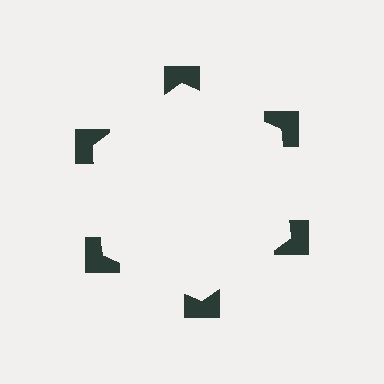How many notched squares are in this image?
There are 6 — one at each vertex of the illusory hexagon.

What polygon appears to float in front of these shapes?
An illusory hexagon — its edges are inferred from the aligned wedge cuts in the notched squares, not physically drawn.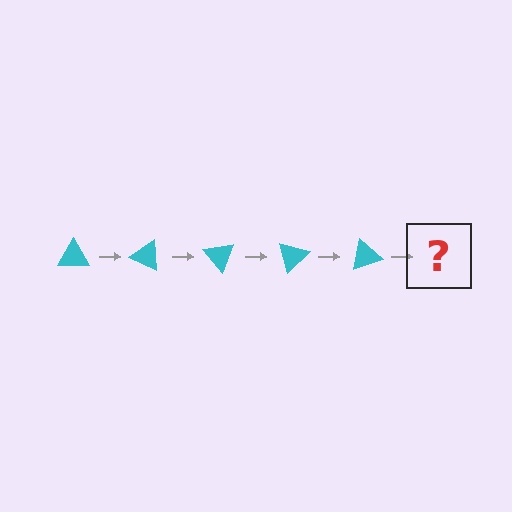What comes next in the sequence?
The next element should be a cyan triangle rotated 125 degrees.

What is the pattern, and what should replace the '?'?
The pattern is that the triangle rotates 25 degrees each step. The '?' should be a cyan triangle rotated 125 degrees.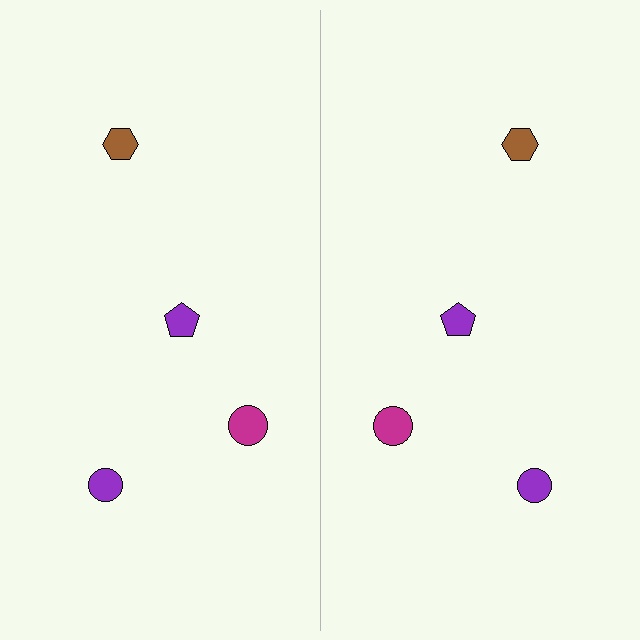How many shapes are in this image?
There are 8 shapes in this image.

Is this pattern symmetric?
Yes, this pattern has bilateral (reflection) symmetry.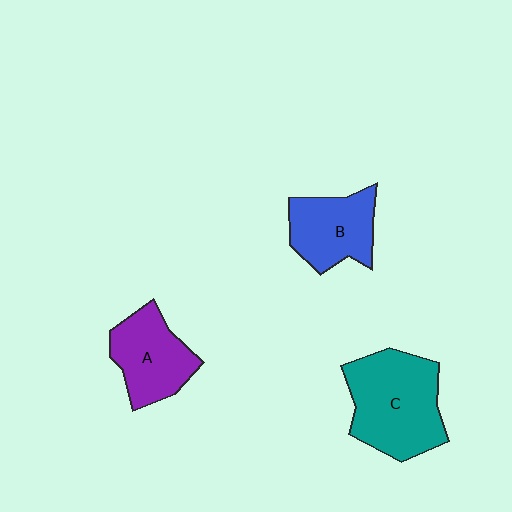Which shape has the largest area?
Shape C (teal).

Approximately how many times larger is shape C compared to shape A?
Approximately 1.5 times.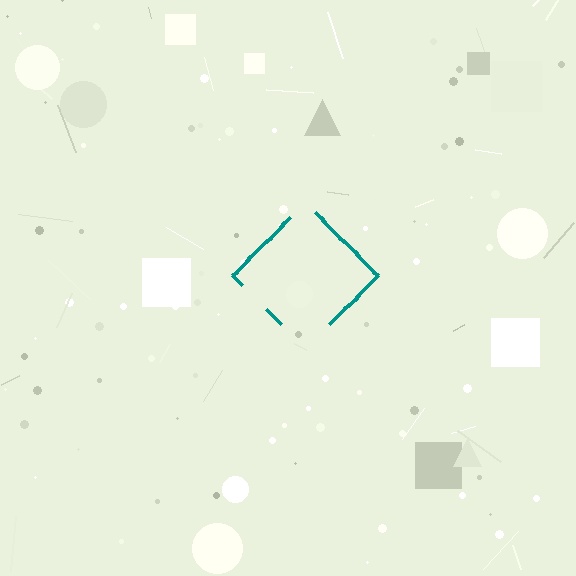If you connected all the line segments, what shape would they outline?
They would outline a diamond.